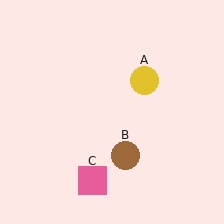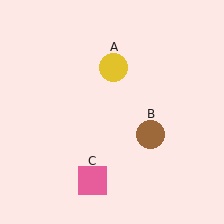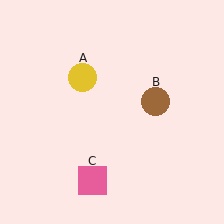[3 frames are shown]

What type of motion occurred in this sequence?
The yellow circle (object A), brown circle (object B) rotated counterclockwise around the center of the scene.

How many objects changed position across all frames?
2 objects changed position: yellow circle (object A), brown circle (object B).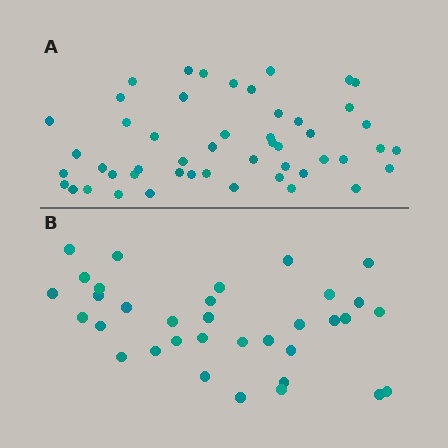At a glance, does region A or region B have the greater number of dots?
Region A (the top region) has more dots.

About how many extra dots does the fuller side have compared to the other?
Region A has approximately 15 more dots than region B.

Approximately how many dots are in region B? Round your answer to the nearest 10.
About 30 dots. (The exact count is 34, which rounds to 30.)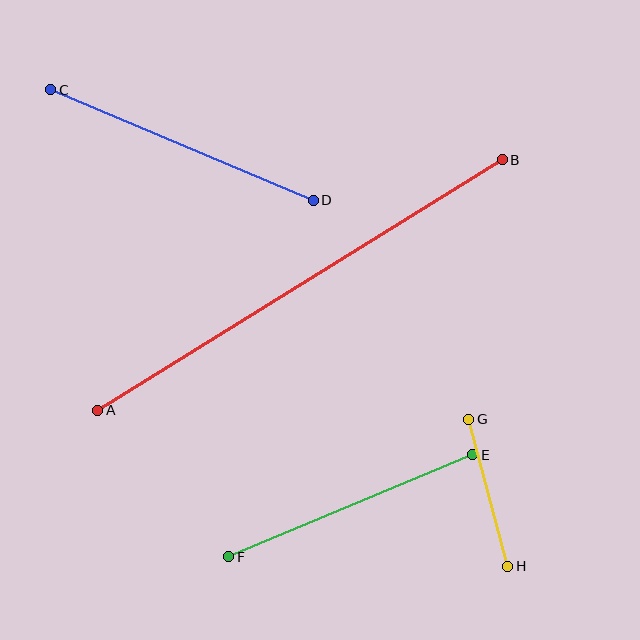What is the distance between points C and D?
The distance is approximately 285 pixels.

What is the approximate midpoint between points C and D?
The midpoint is at approximately (182, 145) pixels.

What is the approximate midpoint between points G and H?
The midpoint is at approximately (488, 493) pixels.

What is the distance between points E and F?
The distance is approximately 265 pixels.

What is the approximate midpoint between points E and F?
The midpoint is at approximately (351, 506) pixels.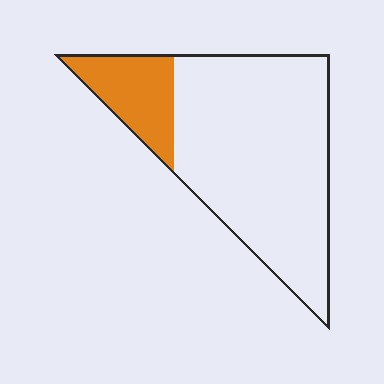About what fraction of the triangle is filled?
About one fifth (1/5).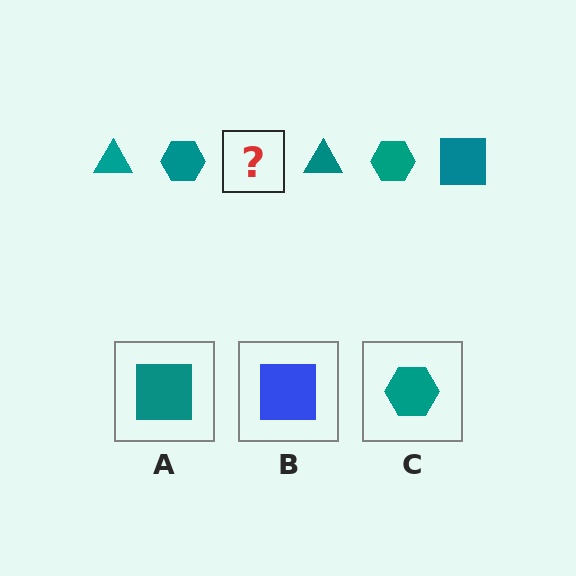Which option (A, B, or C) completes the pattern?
A.